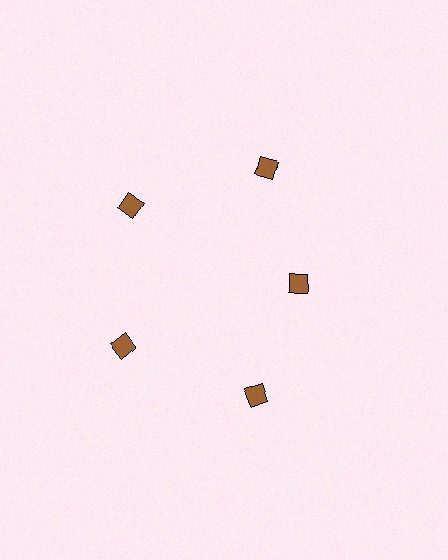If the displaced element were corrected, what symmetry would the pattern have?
It would have 5-fold rotational symmetry — the pattern would map onto itself every 72 degrees.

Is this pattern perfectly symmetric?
No. The 5 brown diamonds are arranged in a ring, but one element near the 3 o'clock position is pulled inward toward the center, breaking the 5-fold rotational symmetry.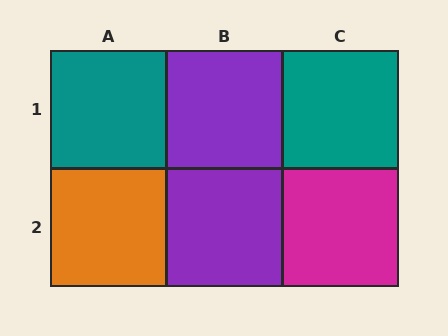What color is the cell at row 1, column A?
Teal.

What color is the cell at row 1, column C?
Teal.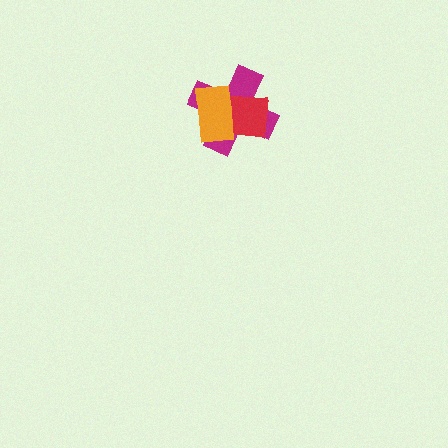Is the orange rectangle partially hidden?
No, no other shape covers it.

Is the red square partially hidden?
Yes, it is partially covered by another shape.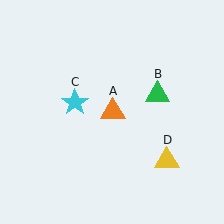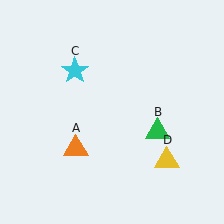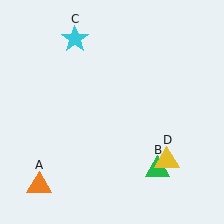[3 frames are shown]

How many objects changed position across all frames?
3 objects changed position: orange triangle (object A), green triangle (object B), cyan star (object C).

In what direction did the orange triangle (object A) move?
The orange triangle (object A) moved down and to the left.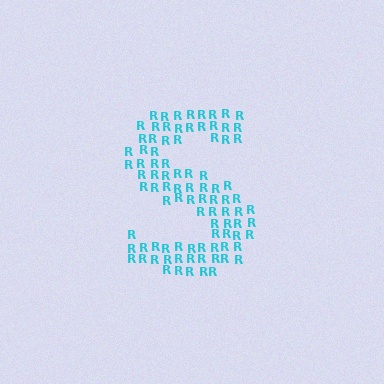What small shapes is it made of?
It is made of small letter R's.